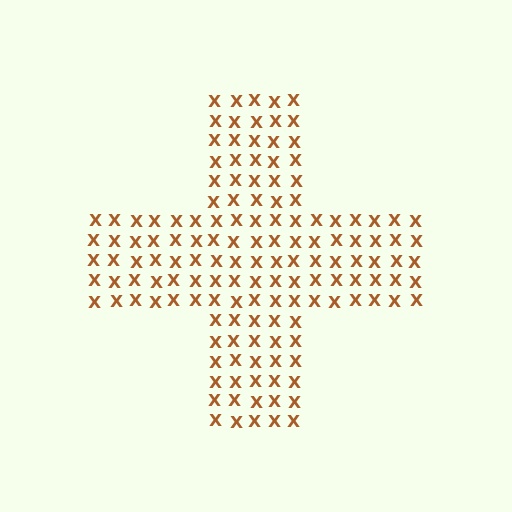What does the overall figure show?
The overall figure shows a cross.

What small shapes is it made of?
It is made of small letter X's.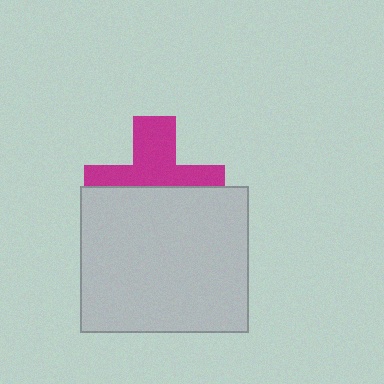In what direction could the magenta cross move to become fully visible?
The magenta cross could move up. That would shift it out from behind the light gray rectangle entirely.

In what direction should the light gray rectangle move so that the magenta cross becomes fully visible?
The light gray rectangle should move down. That is the shortest direction to clear the overlap and leave the magenta cross fully visible.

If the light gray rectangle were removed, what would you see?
You would see the complete magenta cross.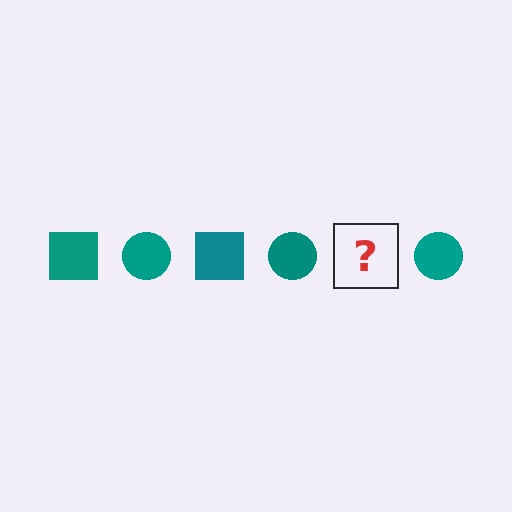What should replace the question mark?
The question mark should be replaced with a teal square.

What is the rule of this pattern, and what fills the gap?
The rule is that the pattern cycles through square, circle shapes in teal. The gap should be filled with a teal square.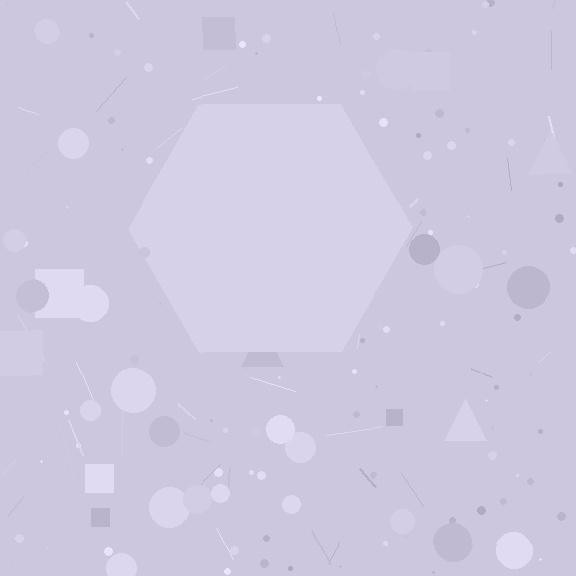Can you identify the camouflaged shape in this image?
The camouflaged shape is a hexagon.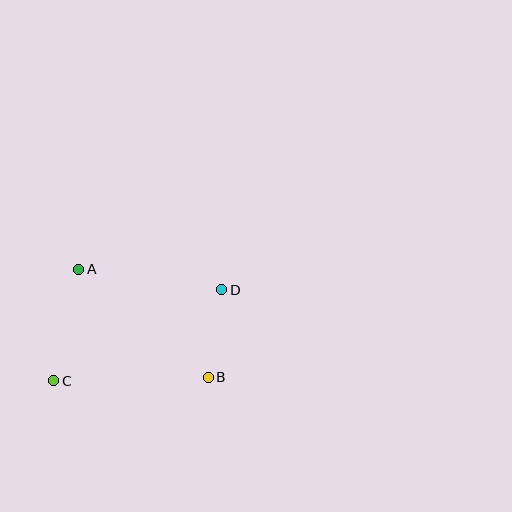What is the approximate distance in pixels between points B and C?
The distance between B and C is approximately 154 pixels.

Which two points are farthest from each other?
Points C and D are farthest from each other.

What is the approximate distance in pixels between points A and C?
The distance between A and C is approximately 114 pixels.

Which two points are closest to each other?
Points B and D are closest to each other.